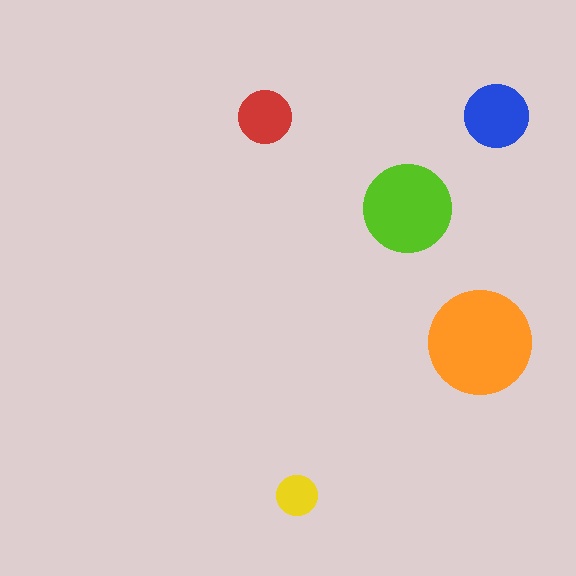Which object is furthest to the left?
The red circle is leftmost.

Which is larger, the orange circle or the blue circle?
The orange one.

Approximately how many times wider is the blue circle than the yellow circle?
About 1.5 times wider.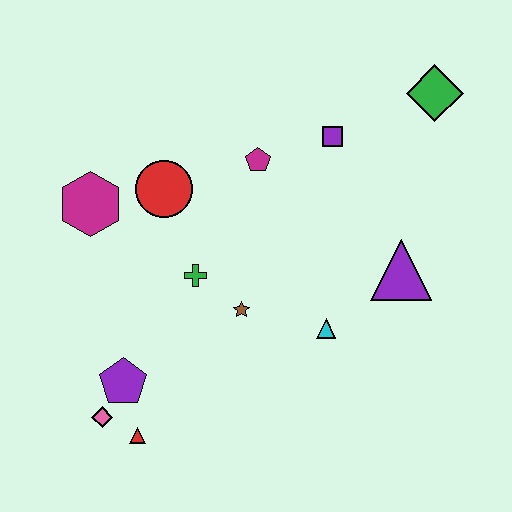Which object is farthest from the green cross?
The green diamond is farthest from the green cross.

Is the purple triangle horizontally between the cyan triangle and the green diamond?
Yes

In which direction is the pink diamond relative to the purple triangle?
The pink diamond is to the left of the purple triangle.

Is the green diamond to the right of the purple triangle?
Yes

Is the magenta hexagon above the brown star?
Yes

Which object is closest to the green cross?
The brown star is closest to the green cross.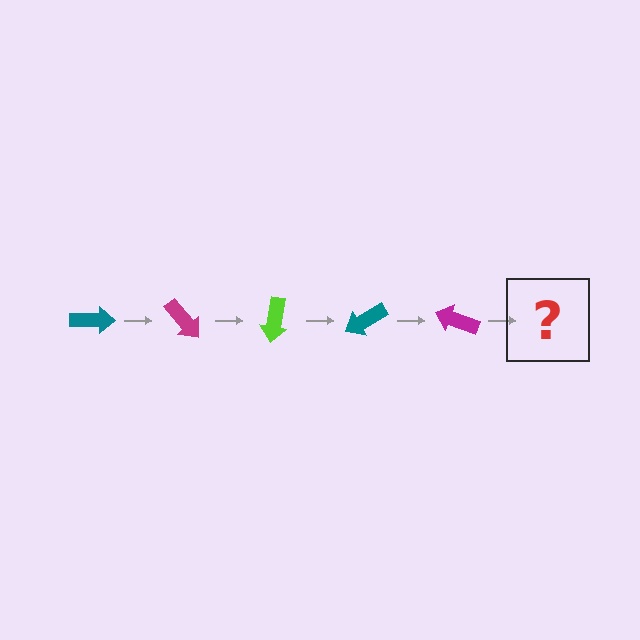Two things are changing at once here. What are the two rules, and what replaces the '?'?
The two rules are that it rotates 50 degrees each step and the color cycles through teal, magenta, and lime. The '?' should be a lime arrow, rotated 250 degrees from the start.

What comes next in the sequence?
The next element should be a lime arrow, rotated 250 degrees from the start.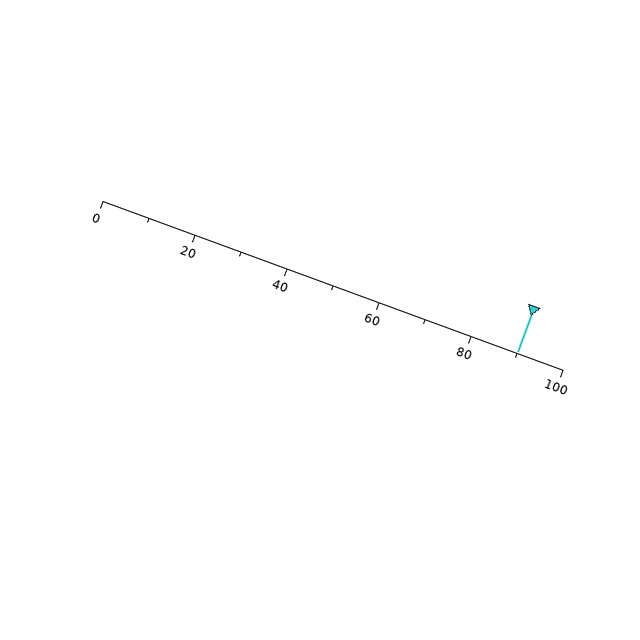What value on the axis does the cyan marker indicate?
The marker indicates approximately 90.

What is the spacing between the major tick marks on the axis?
The major ticks are spaced 20 apart.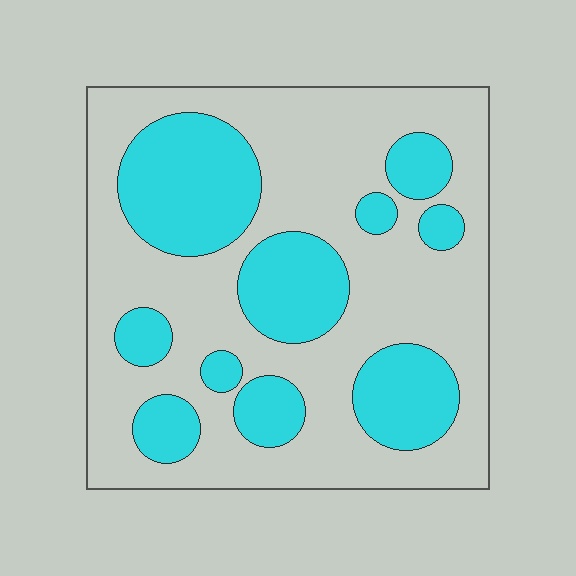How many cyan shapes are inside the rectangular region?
10.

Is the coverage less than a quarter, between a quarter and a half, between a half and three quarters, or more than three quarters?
Between a quarter and a half.